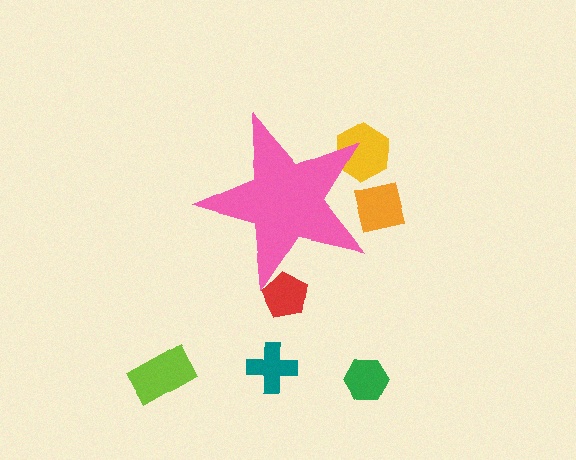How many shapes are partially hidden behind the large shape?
3 shapes are partially hidden.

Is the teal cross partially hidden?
No, the teal cross is fully visible.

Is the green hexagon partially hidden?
No, the green hexagon is fully visible.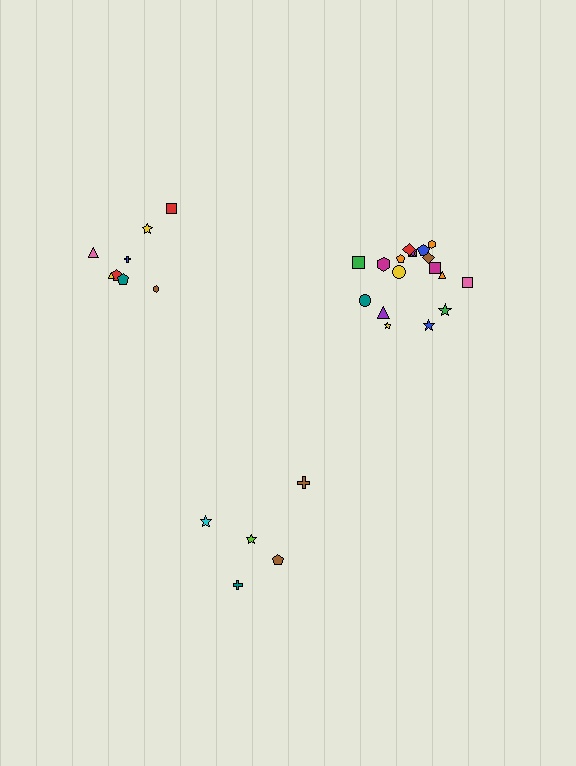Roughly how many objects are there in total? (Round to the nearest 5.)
Roughly 30 objects in total.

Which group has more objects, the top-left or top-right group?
The top-right group.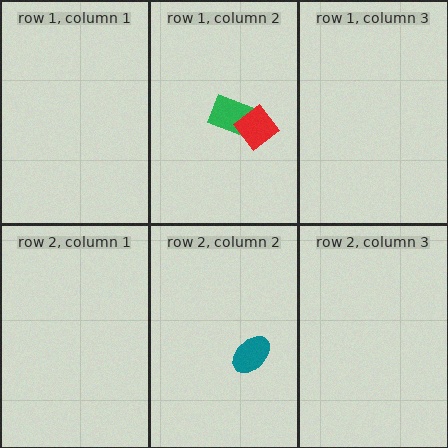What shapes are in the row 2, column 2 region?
The teal ellipse.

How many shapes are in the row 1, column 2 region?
2.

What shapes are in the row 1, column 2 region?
The green rectangle, the red diamond.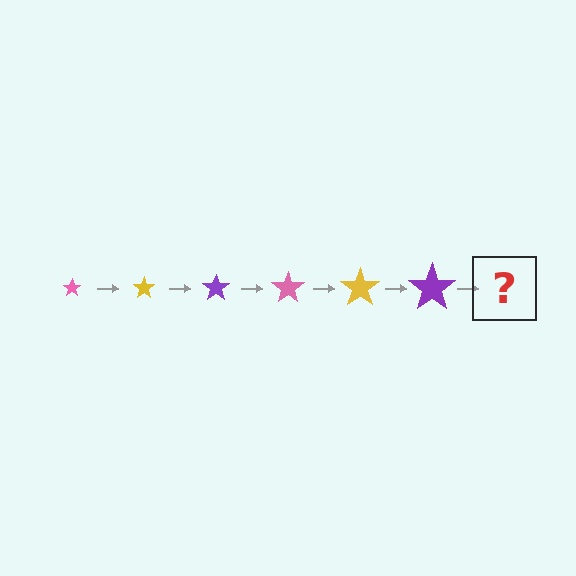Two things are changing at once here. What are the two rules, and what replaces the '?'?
The two rules are that the star grows larger each step and the color cycles through pink, yellow, and purple. The '?' should be a pink star, larger than the previous one.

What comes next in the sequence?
The next element should be a pink star, larger than the previous one.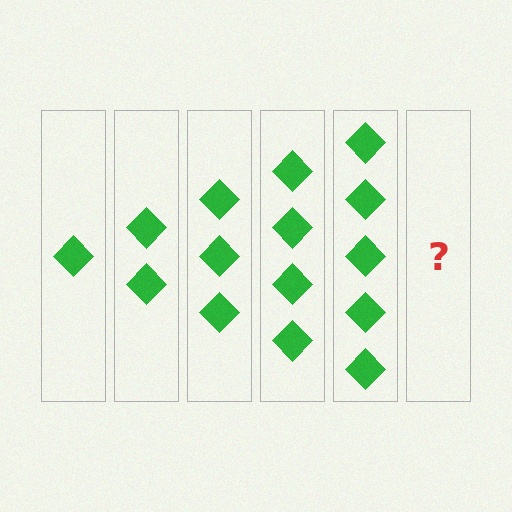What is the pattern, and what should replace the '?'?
The pattern is that each step adds one more diamond. The '?' should be 6 diamonds.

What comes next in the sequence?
The next element should be 6 diamonds.